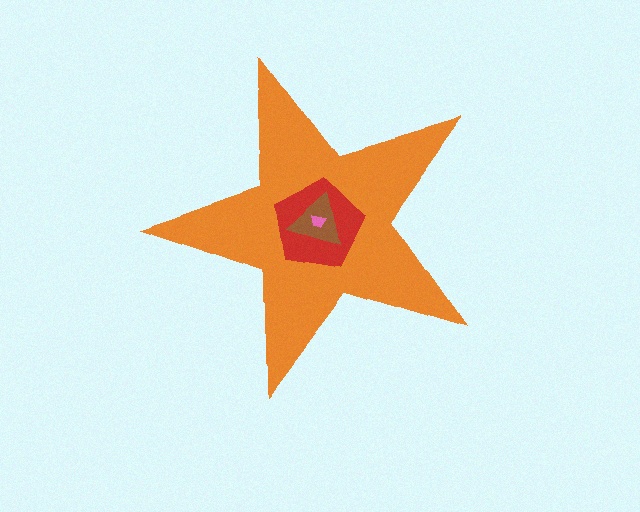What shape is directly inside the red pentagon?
The brown triangle.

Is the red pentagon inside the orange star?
Yes.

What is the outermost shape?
The orange star.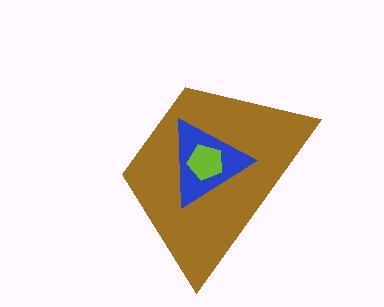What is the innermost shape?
The lime pentagon.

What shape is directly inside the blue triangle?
The lime pentagon.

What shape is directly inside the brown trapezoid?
The blue triangle.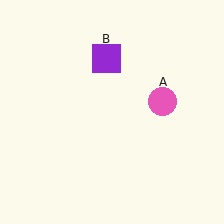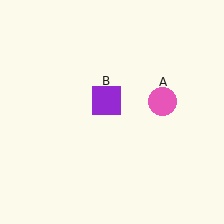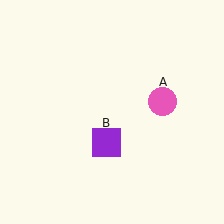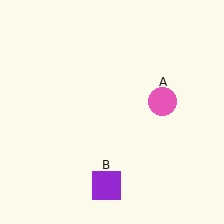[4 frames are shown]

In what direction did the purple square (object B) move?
The purple square (object B) moved down.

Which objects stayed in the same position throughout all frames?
Pink circle (object A) remained stationary.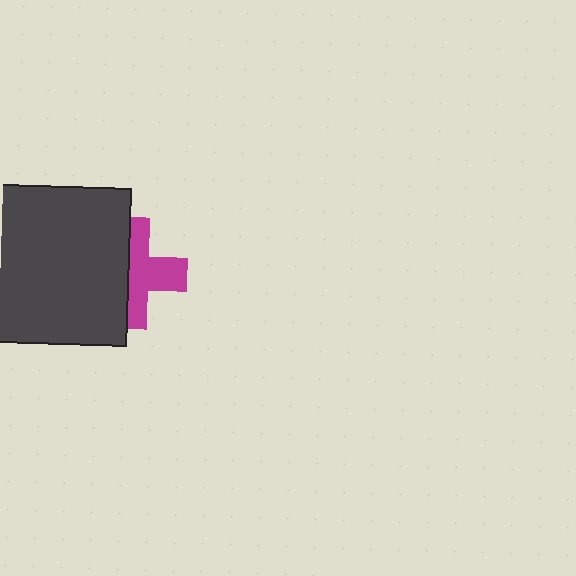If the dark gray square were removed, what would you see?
You would see the complete magenta cross.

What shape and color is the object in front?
The object in front is a dark gray square.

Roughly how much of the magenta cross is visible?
About half of it is visible (roughly 52%).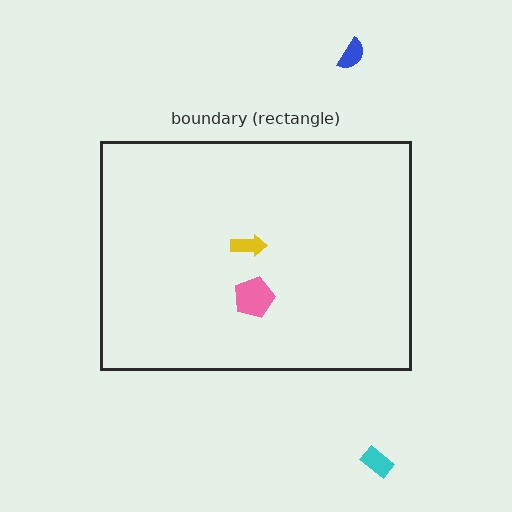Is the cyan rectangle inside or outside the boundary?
Outside.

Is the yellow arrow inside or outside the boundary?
Inside.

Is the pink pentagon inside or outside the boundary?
Inside.